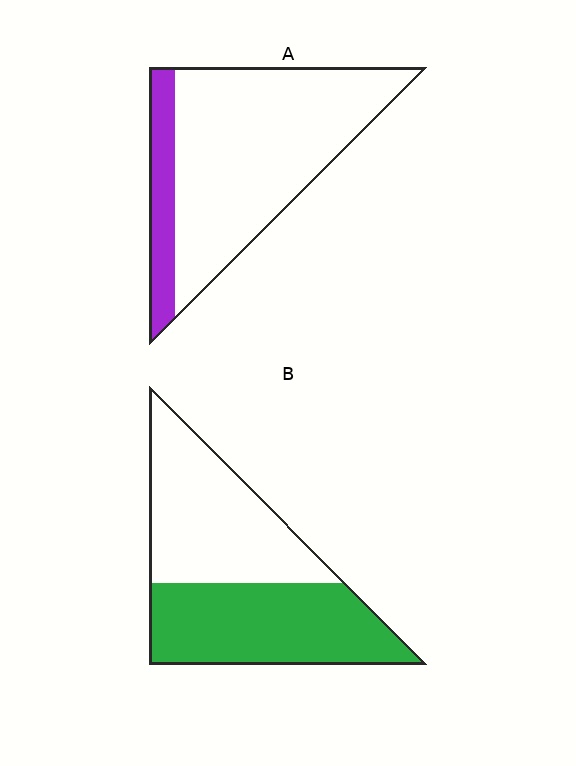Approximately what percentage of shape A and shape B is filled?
A is approximately 20% and B is approximately 50%.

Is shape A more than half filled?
No.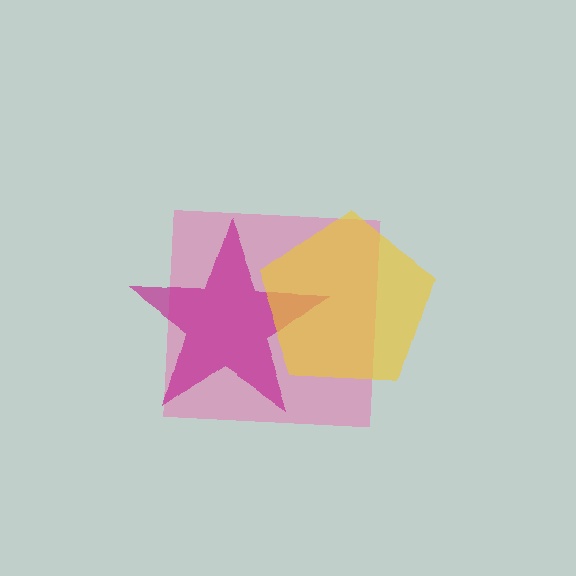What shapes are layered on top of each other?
The layered shapes are: a pink square, a magenta star, a yellow pentagon.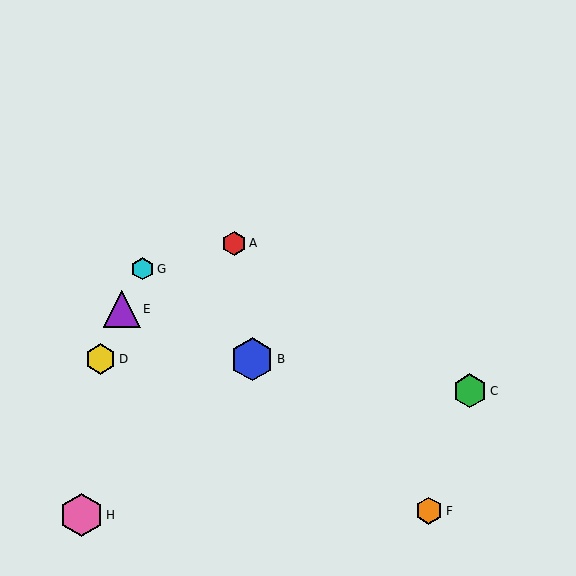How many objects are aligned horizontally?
2 objects (B, D) are aligned horizontally.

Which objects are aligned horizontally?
Objects B, D are aligned horizontally.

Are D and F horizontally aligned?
No, D is at y≈359 and F is at y≈511.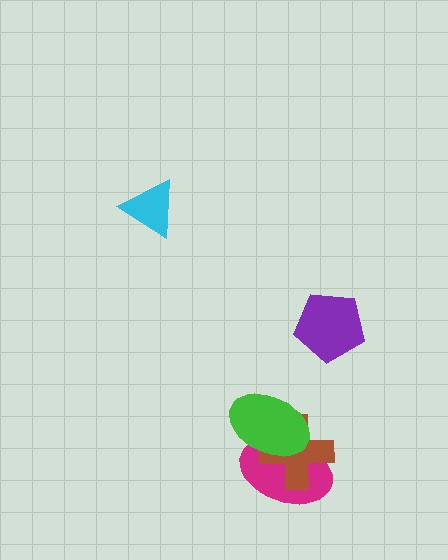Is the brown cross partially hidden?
Yes, it is partially covered by another shape.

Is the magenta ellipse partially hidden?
Yes, it is partially covered by another shape.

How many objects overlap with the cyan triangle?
0 objects overlap with the cyan triangle.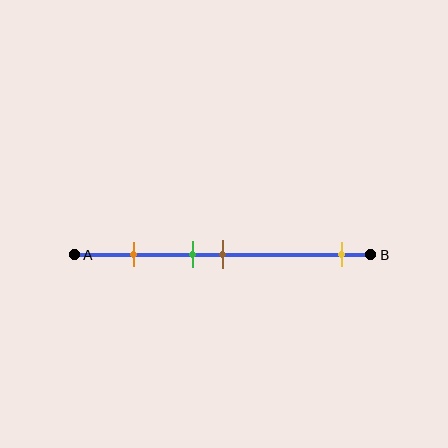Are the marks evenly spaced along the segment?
No, the marks are not evenly spaced.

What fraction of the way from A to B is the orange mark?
The orange mark is approximately 20% (0.2) of the way from A to B.